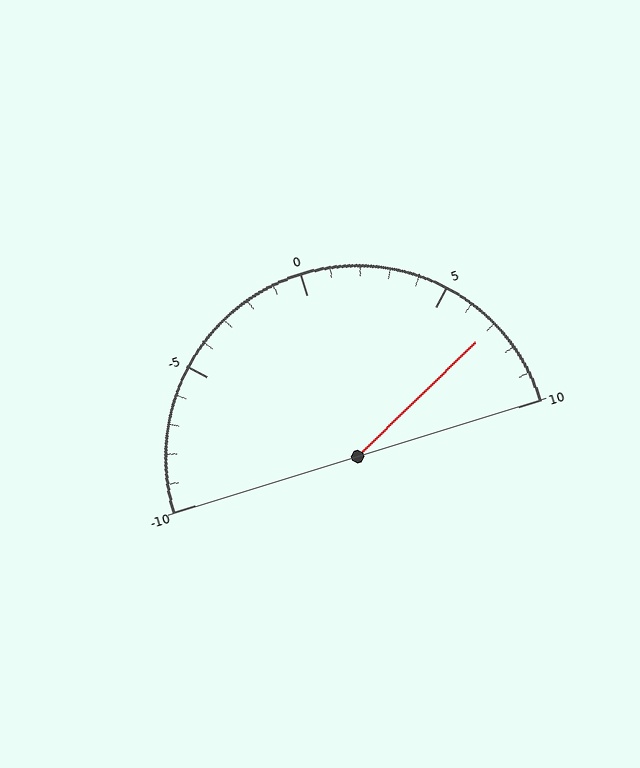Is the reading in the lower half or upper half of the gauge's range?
The reading is in the upper half of the range (-10 to 10).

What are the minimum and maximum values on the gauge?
The gauge ranges from -10 to 10.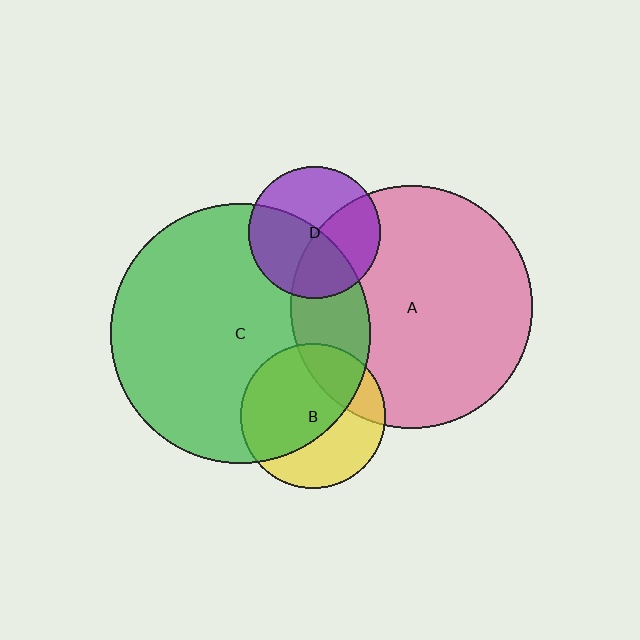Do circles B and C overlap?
Yes.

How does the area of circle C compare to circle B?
Approximately 3.2 times.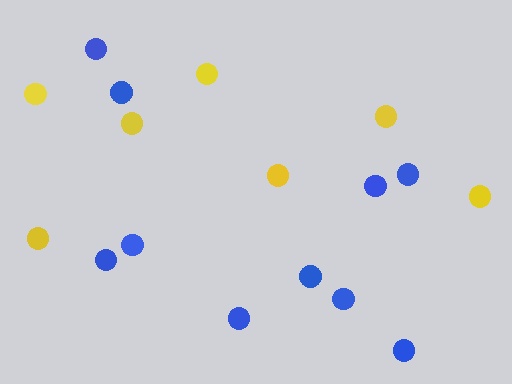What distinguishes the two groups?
There are 2 groups: one group of blue circles (10) and one group of yellow circles (7).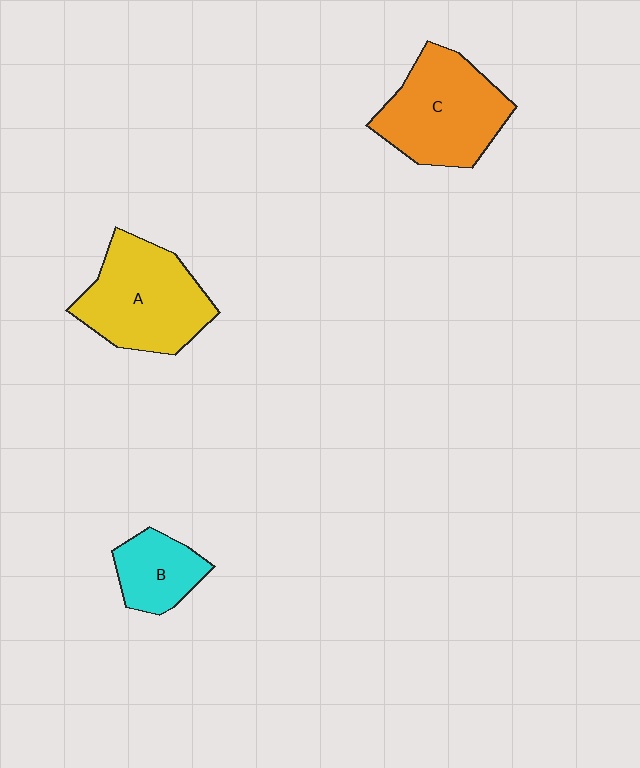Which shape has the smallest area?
Shape B (cyan).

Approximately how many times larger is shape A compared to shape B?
Approximately 2.0 times.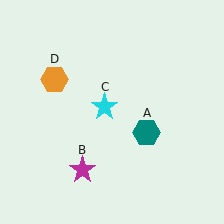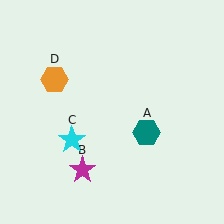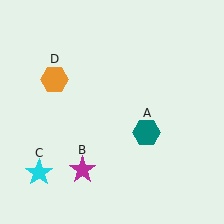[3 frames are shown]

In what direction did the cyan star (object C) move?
The cyan star (object C) moved down and to the left.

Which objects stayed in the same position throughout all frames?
Teal hexagon (object A) and magenta star (object B) and orange hexagon (object D) remained stationary.